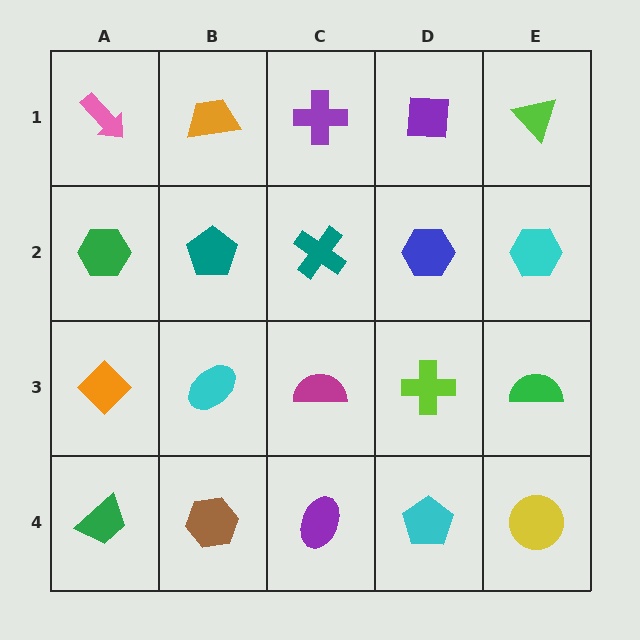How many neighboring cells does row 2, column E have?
3.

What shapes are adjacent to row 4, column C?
A magenta semicircle (row 3, column C), a brown hexagon (row 4, column B), a cyan pentagon (row 4, column D).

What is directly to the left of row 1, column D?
A purple cross.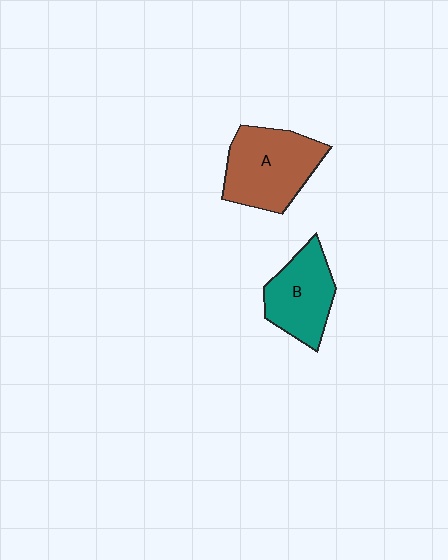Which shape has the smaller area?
Shape B (teal).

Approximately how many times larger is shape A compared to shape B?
Approximately 1.3 times.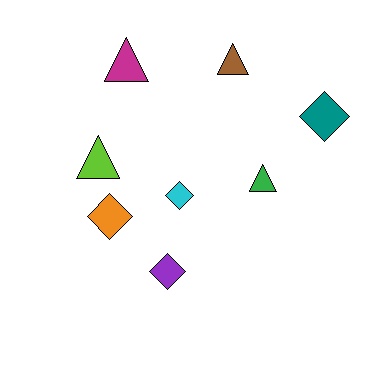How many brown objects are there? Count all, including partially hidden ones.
There is 1 brown object.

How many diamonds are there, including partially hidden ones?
There are 4 diamonds.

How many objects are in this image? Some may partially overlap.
There are 8 objects.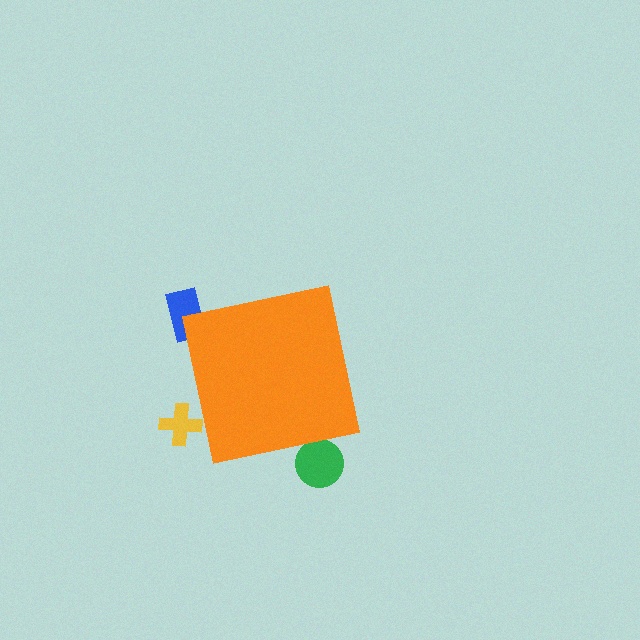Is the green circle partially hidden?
Yes, the green circle is partially hidden behind the orange square.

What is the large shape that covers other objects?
An orange square.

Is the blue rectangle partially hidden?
Yes, the blue rectangle is partially hidden behind the orange square.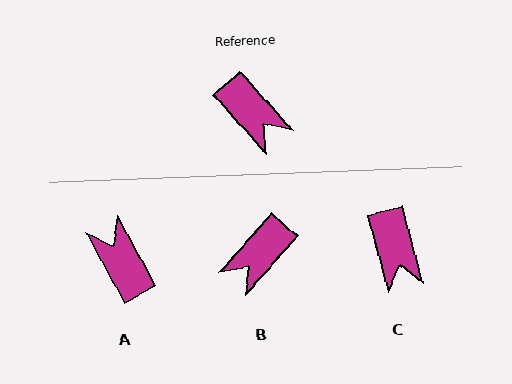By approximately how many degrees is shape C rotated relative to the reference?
Approximately 27 degrees clockwise.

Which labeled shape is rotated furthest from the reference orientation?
A, about 167 degrees away.